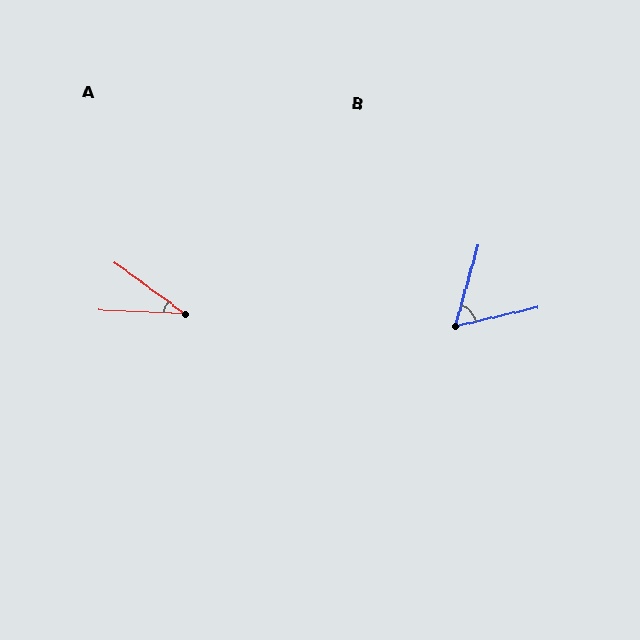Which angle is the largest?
B, at approximately 61 degrees.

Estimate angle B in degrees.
Approximately 61 degrees.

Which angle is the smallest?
A, at approximately 33 degrees.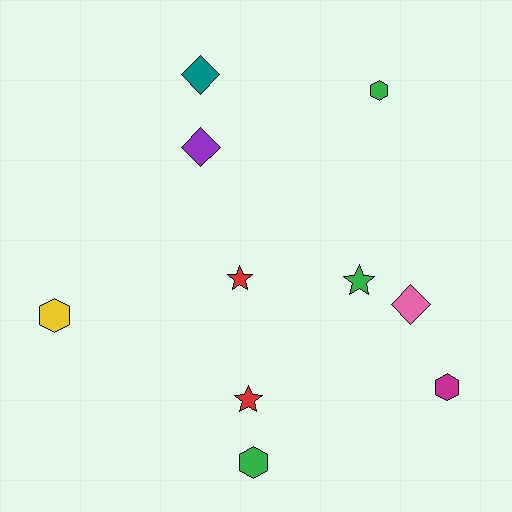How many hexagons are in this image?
There are 4 hexagons.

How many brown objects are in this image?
There are no brown objects.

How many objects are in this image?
There are 10 objects.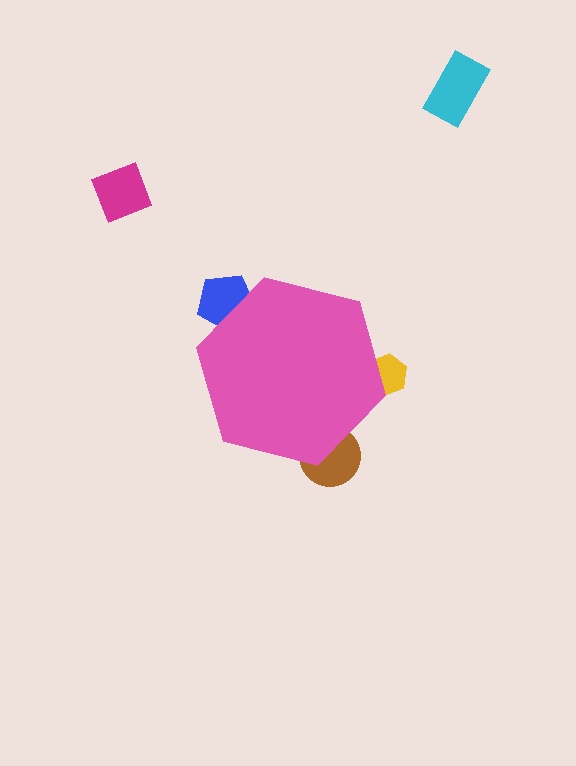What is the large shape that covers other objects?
A pink hexagon.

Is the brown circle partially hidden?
Yes, the brown circle is partially hidden behind the pink hexagon.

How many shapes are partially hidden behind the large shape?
3 shapes are partially hidden.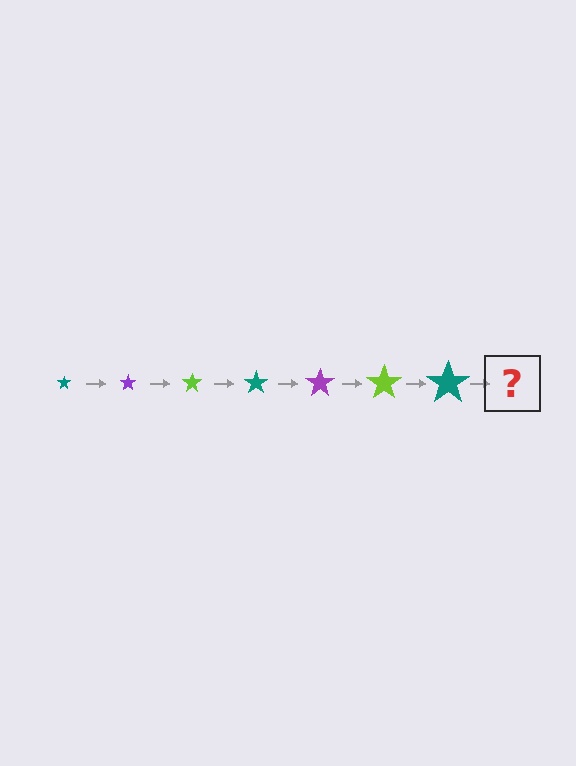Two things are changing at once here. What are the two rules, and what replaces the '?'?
The two rules are that the star grows larger each step and the color cycles through teal, purple, and lime. The '?' should be a purple star, larger than the previous one.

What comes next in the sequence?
The next element should be a purple star, larger than the previous one.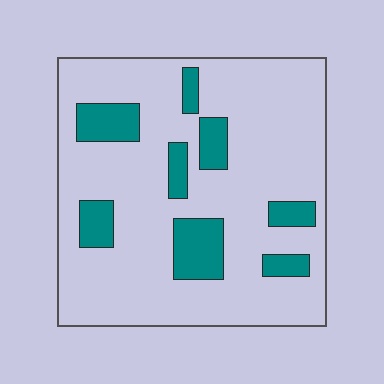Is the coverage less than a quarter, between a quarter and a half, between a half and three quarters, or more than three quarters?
Less than a quarter.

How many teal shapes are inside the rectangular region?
8.